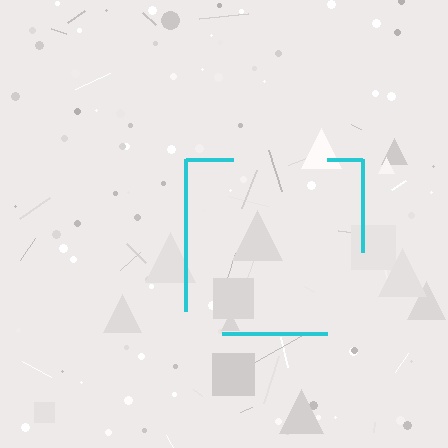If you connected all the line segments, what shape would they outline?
They would outline a square.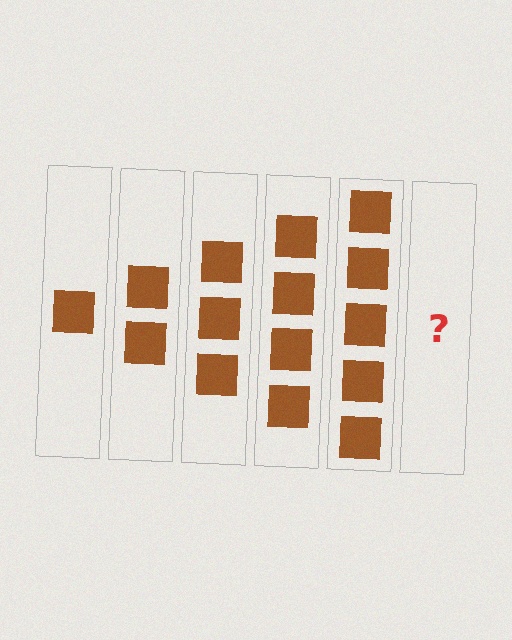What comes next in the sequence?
The next element should be 6 squares.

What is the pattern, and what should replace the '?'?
The pattern is that each step adds one more square. The '?' should be 6 squares.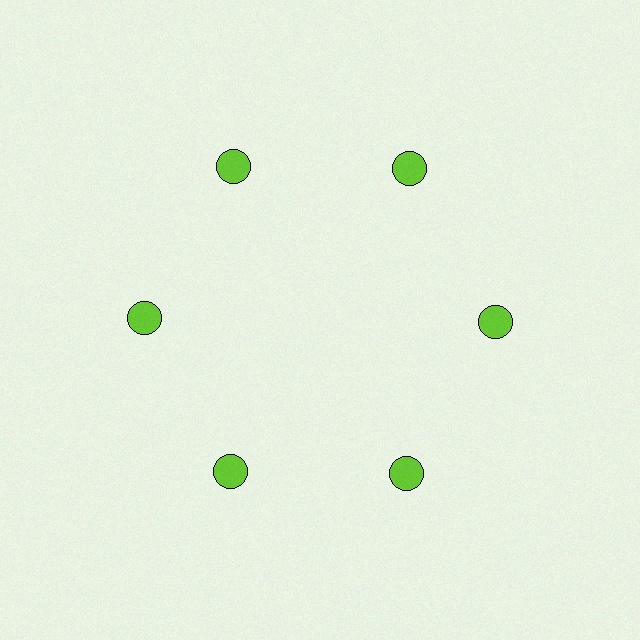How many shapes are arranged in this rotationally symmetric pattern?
There are 6 shapes, arranged in 6 groups of 1.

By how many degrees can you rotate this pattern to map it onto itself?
The pattern maps onto itself every 60 degrees of rotation.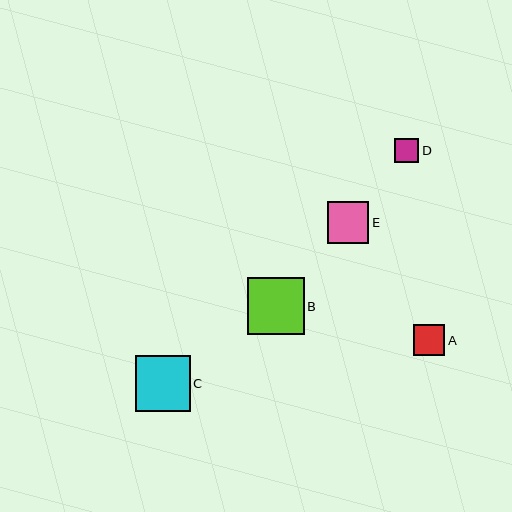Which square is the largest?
Square B is the largest with a size of approximately 56 pixels.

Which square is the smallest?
Square D is the smallest with a size of approximately 24 pixels.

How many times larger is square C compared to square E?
Square C is approximately 1.3 times the size of square E.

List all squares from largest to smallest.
From largest to smallest: B, C, E, A, D.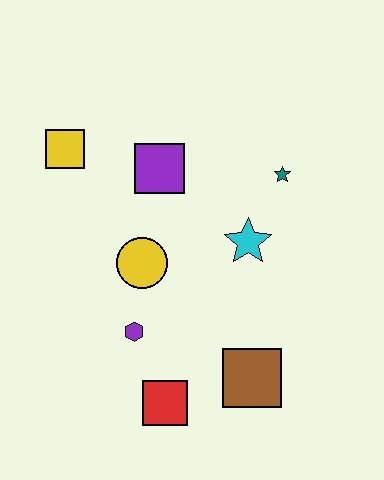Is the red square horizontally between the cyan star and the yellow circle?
Yes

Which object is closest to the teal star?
The cyan star is closest to the teal star.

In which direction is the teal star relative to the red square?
The teal star is above the red square.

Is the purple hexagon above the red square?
Yes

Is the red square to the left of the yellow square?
No